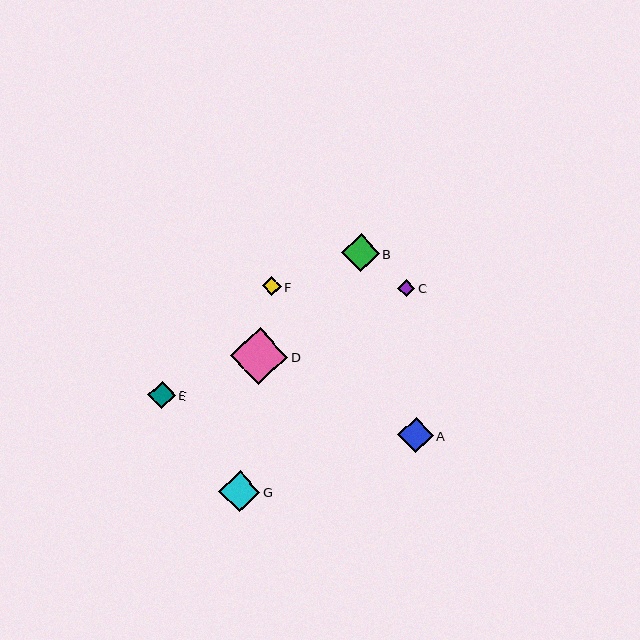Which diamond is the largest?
Diamond D is the largest with a size of approximately 57 pixels.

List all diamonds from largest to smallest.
From largest to smallest: D, G, B, A, E, F, C.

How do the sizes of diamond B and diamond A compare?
Diamond B and diamond A are approximately the same size.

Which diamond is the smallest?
Diamond C is the smallest with a size of approximately 17 pixels.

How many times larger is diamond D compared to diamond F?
Diamond D is approximately 3.1 times the size of diamond F.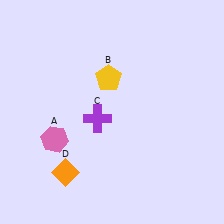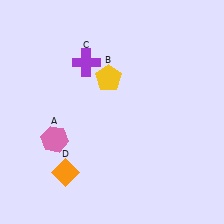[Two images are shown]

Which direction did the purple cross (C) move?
The purple cross (C) moved up.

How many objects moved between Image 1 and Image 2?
1 object moved between the two images.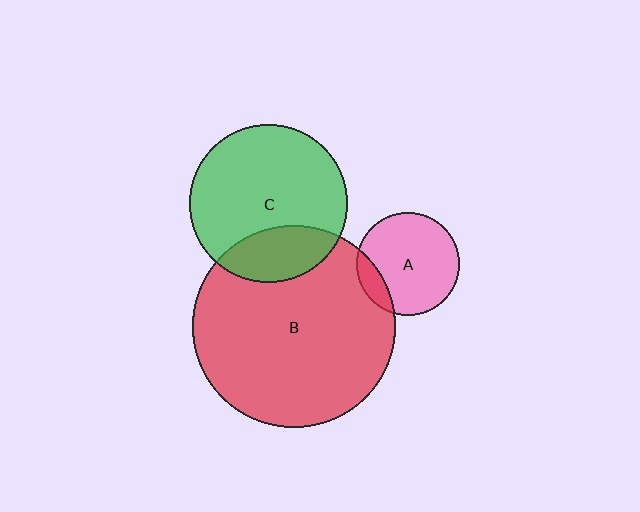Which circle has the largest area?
Circle B (red).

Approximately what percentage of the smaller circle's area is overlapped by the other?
Approximately 15%.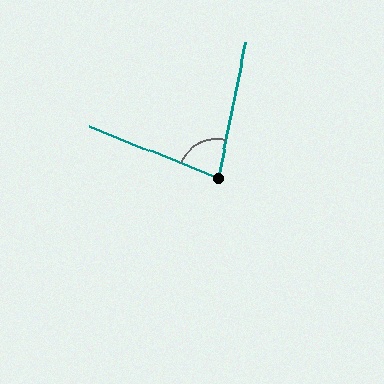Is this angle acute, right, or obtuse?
It is acute.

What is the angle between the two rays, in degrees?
Approximately 80 degrees.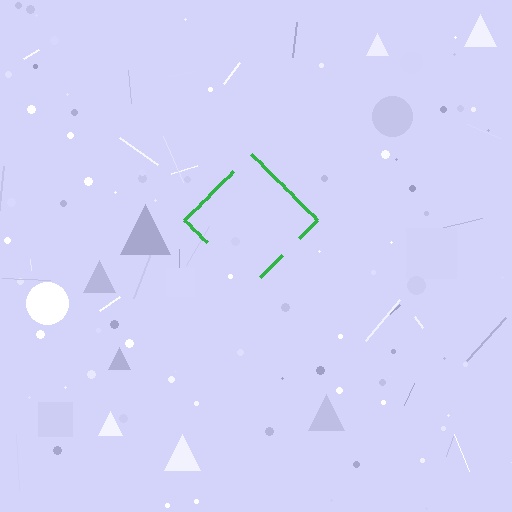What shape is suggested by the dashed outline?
The dashed outline suggests a diamond.